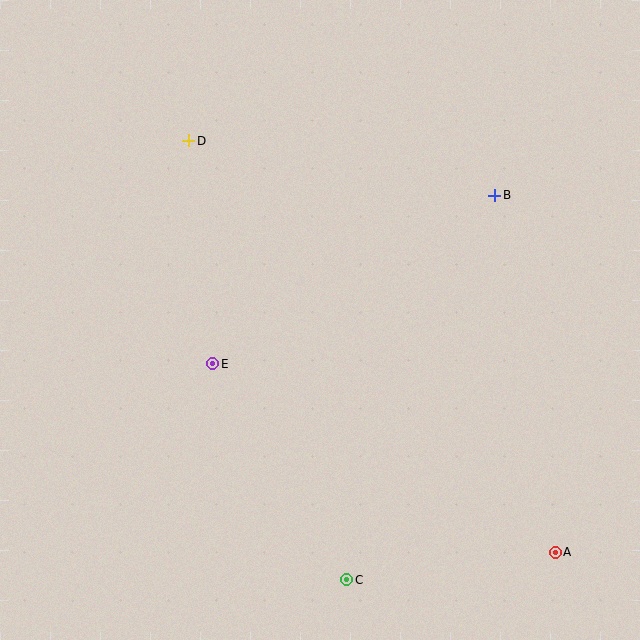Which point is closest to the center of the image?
Point E at (213, 364) is closest to the center.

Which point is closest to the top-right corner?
Point B is closest to the top-right corner.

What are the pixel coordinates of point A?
Point A is at (555, 552).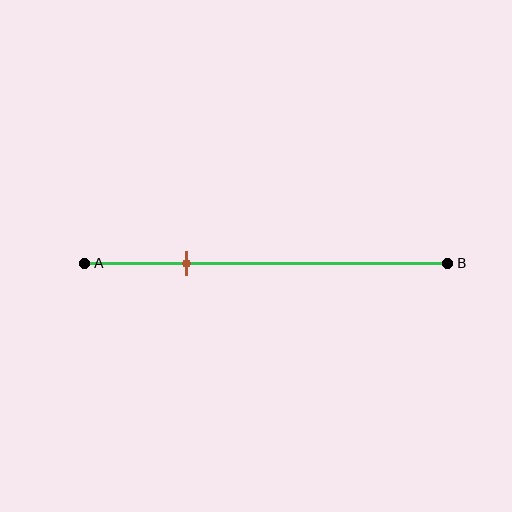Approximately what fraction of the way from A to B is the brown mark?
The brown mark is approximately 30% of the way from A to B.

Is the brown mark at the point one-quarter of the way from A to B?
Yes, the mark is approximately at the one-quarter point.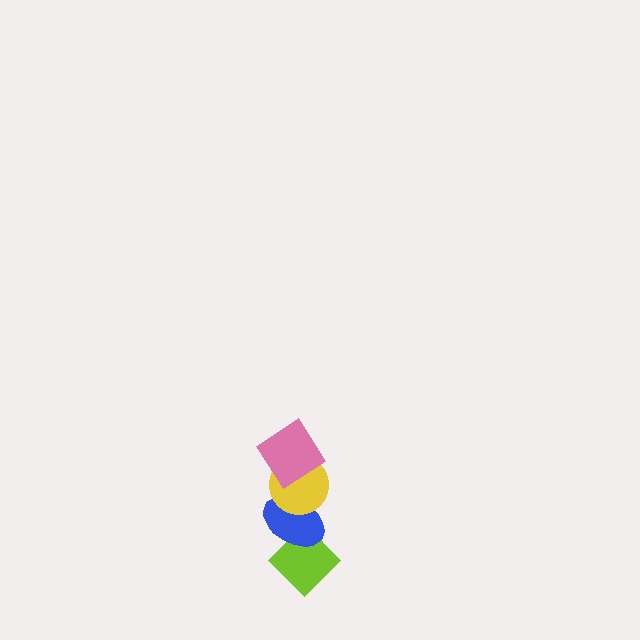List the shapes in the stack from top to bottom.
From top to bottom: the pink diamond, the yellow circle, the blue ellipse, the lime diamond.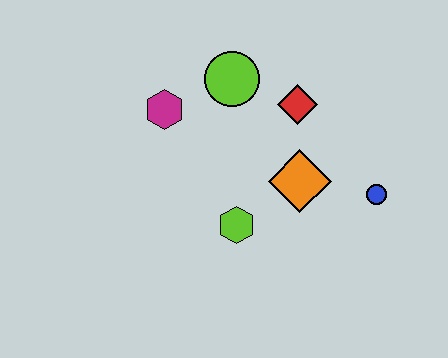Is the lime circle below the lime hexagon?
No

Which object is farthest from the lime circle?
The blue circle is farthest from the lime circle.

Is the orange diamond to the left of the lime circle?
No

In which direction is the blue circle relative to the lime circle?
The blue circle is to the right of the lime circle.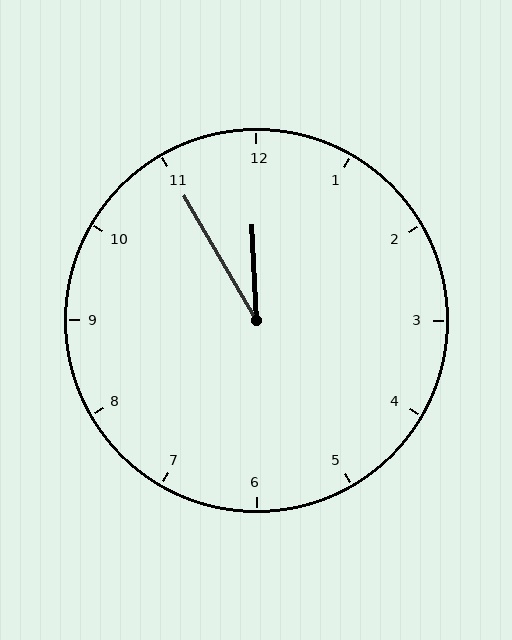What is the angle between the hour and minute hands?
Approximately 28 degrees.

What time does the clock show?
11:55.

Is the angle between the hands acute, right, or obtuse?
It is acute.